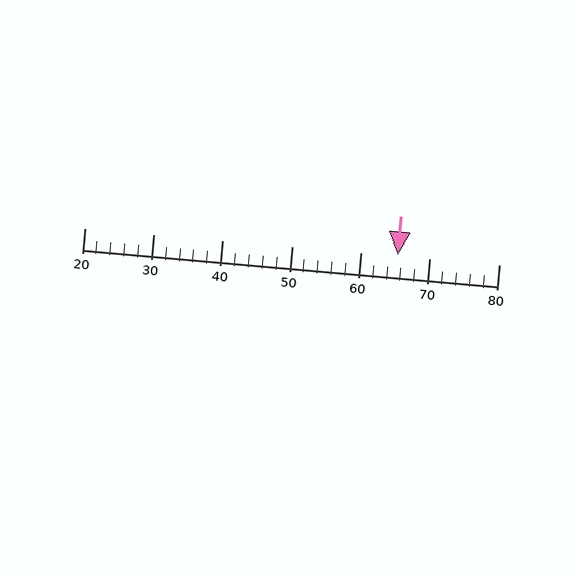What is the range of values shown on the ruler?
The ruler shows values from 20 to 80.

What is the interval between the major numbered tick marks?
The major tick marks are spaced 10 units apart.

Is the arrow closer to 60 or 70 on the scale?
The arrow is closer to 70.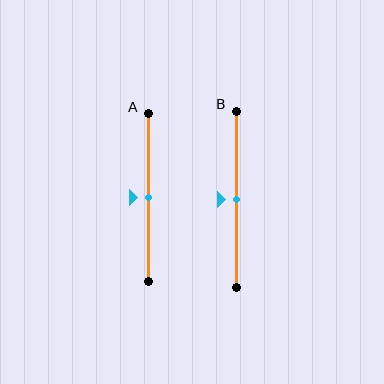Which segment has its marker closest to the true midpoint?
Segment A has its marker closest to the true midpoint.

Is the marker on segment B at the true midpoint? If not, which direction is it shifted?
Yes, the marker on segment B is at the true midpoint.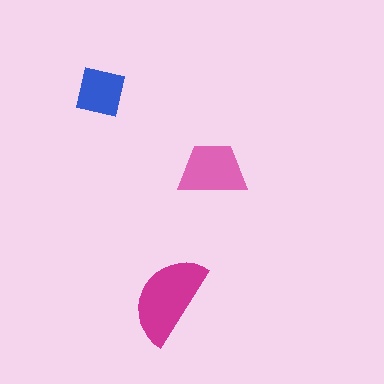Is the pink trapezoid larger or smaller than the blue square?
Larger.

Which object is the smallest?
The blue square.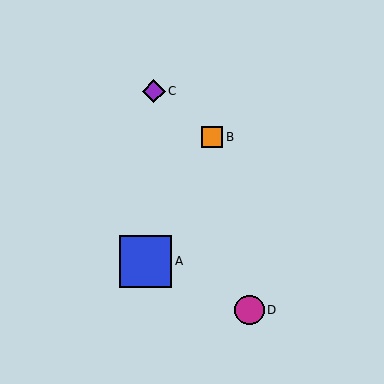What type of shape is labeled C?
Shape C is a purple diamond.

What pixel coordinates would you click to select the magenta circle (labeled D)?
Click at (249, 310) to select the magenta circle D.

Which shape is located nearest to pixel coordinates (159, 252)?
The blue square (labeled A) at (146, 261) is nearest to that location.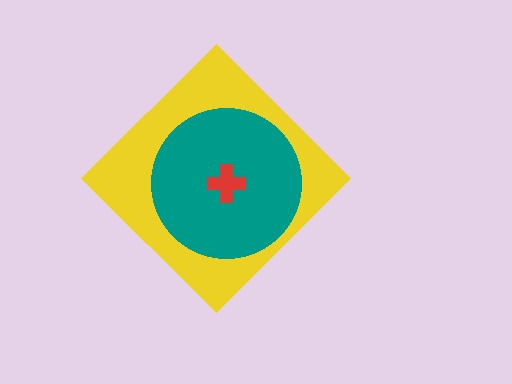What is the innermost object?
The red cross.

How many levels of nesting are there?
3.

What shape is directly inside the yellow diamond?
The teal circle.